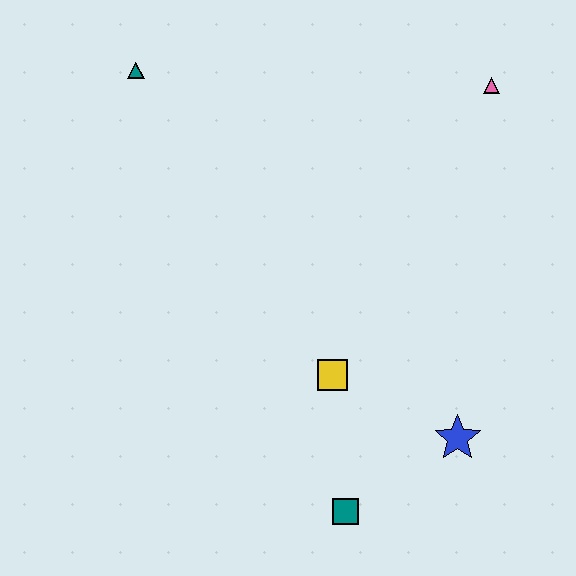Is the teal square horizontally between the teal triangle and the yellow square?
No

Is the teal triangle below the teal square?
No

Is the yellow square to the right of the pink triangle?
No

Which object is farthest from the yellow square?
The teal triangle is farthest from the yellow square.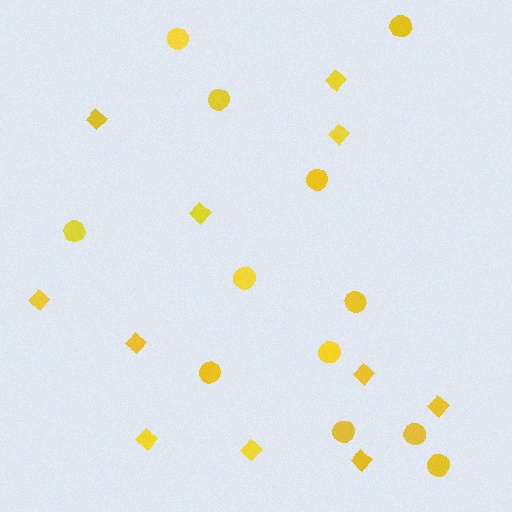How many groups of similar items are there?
There are 2 groups: one group of diamonds (11) and one group of circles (12).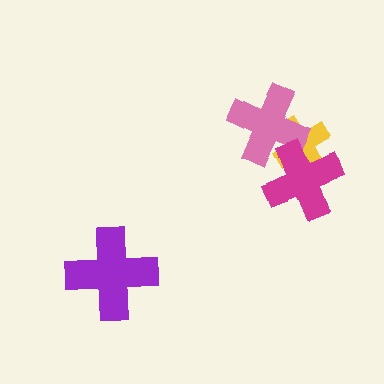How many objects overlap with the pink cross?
2 objects overlap with the pink cross.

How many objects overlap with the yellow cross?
2 objects overlap with the yellow cross.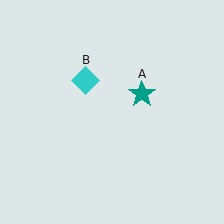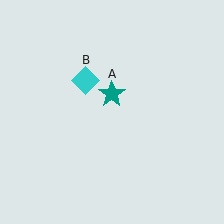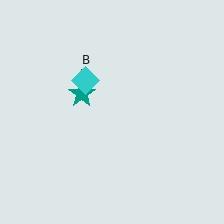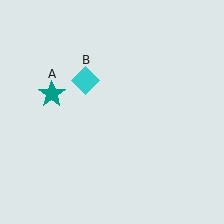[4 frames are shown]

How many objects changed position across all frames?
1 object changed position: teal star (object A).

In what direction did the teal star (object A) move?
The teal star (object A) moved left.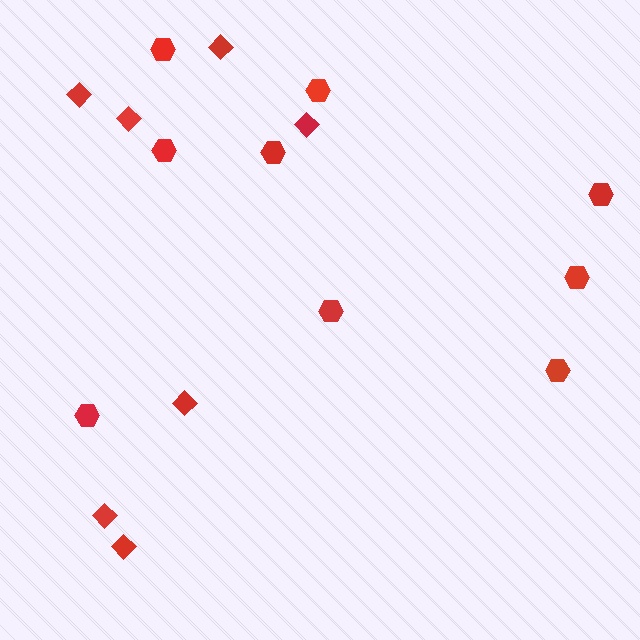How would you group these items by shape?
There are 2 groups: one group of diamonds (7) and one group of hexagons (9).